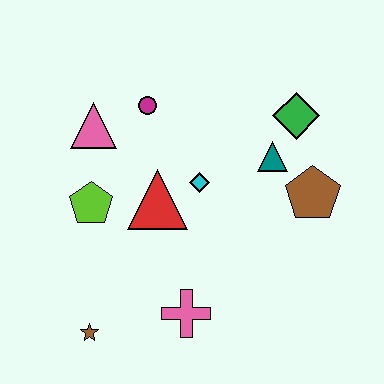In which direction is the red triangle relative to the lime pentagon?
The red triangle is to the right of the lime pentagon.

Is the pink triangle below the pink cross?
No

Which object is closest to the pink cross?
The brown star is closest to the pink cross.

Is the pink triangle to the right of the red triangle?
No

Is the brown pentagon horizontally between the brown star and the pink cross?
No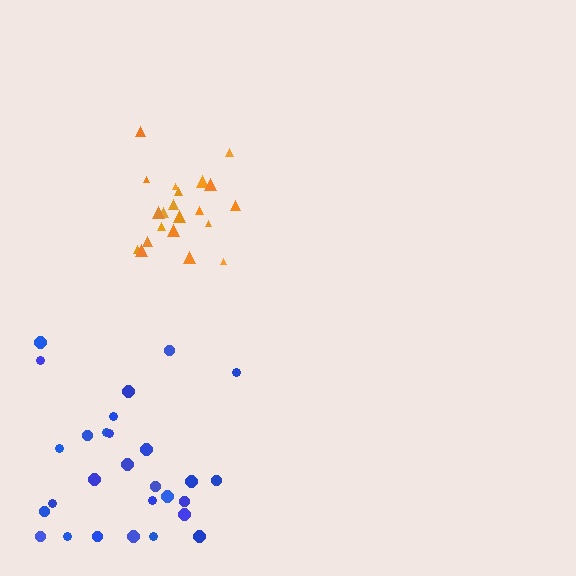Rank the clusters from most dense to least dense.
orange, blue.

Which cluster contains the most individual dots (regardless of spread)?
Blue (28).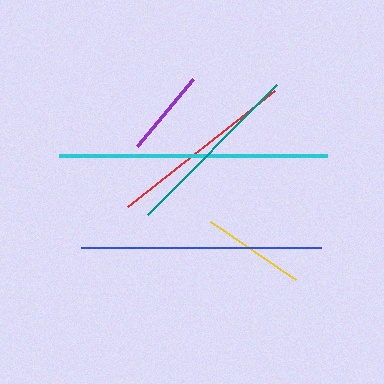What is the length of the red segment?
The red segment is approximately 186 pixels long.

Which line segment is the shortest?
The purple line is the shortest at approximately 87 pixels.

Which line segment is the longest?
The cyan line is the longest at approximately 268 pixels.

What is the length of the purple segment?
The purple segment is approximately 87 pixels long.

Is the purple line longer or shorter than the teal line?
The teal line is longer than the purple line.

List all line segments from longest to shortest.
From longest to shortest: cyan, blue, red, teal, yellow, purple.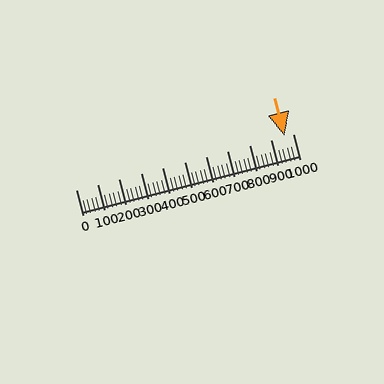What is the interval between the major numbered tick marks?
The major tick marks are spaced 100 units apart.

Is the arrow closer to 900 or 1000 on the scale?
The arrow is closer to 1000.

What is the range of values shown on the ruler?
The ruler shows values from 0 to 1000.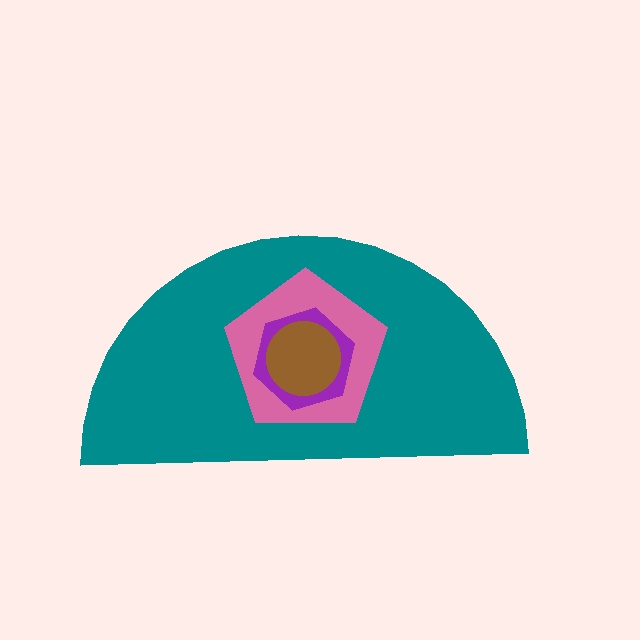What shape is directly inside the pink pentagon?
The purple hexagon.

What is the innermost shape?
The brown circle.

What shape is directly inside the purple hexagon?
The brown circle.